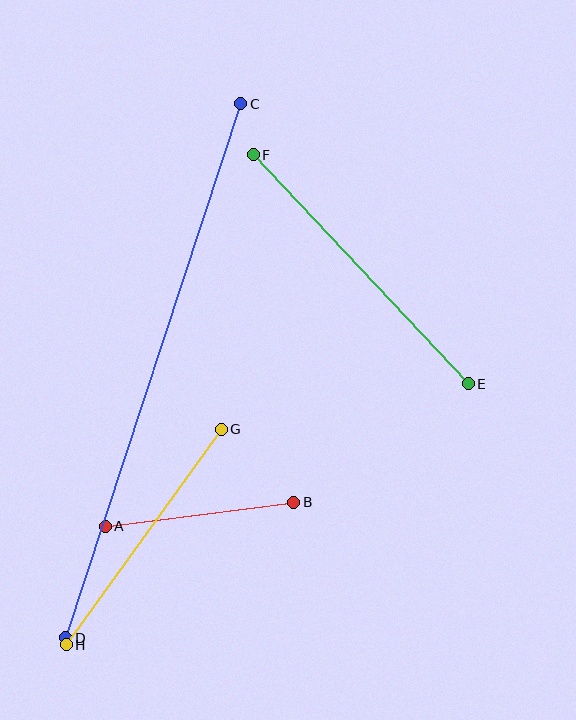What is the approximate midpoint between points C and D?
The midpoint is at approximately (153, 371) pixels.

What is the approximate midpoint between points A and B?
The midpoint is at approximately (199, 514) pixels.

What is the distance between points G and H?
The distance is approximately 266 pixels.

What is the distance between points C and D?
The distance is approximately 562 pixels.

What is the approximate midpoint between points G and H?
The midpoint is at approximately (144, 537) pixels.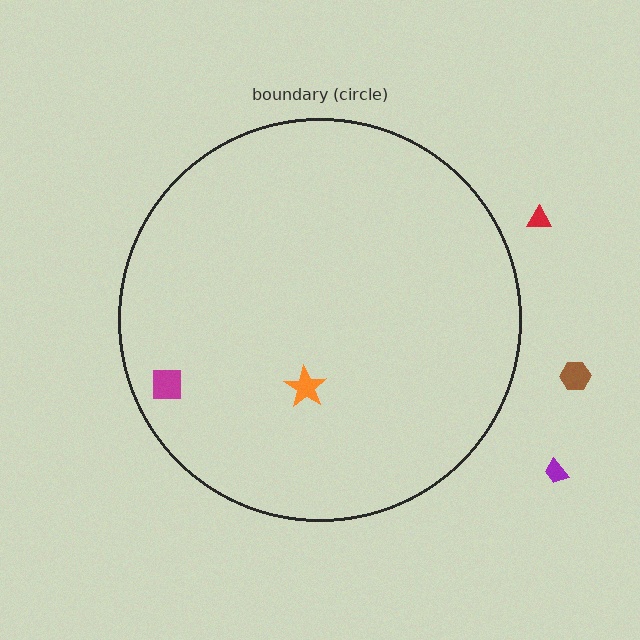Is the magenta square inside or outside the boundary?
Inside.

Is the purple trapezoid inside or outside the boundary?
Outside.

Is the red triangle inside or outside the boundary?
Outside.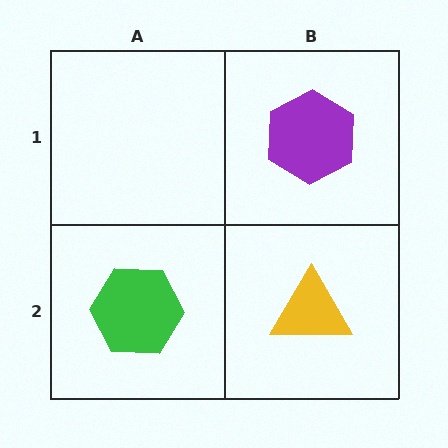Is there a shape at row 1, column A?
No, that cell is empty.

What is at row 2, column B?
A yellow triangle.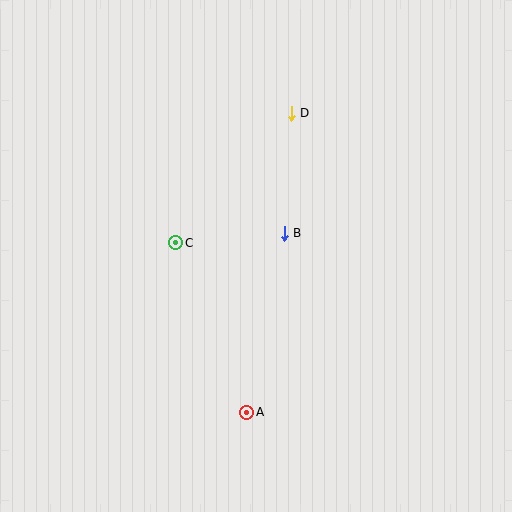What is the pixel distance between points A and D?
The distance between A and D is 303 pixels.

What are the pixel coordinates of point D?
Point D is at (291, 113).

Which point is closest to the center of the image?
Point B at (284, 233) is closest to the center.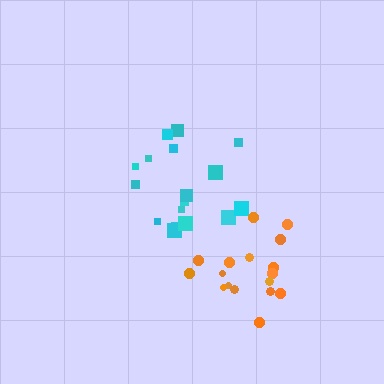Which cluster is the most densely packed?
Orange.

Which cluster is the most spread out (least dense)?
Cyan.